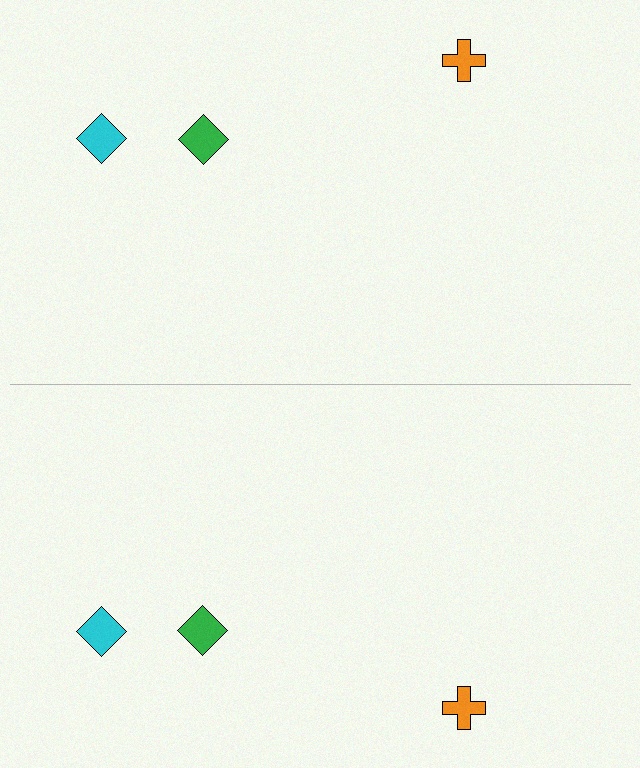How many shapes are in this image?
There are 6 shapes in this image.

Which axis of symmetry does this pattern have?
The pattern has a horizontal axis of symmetry running through the center of the image.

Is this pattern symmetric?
Yes, this pattern has bilateral (reflection) symmetry.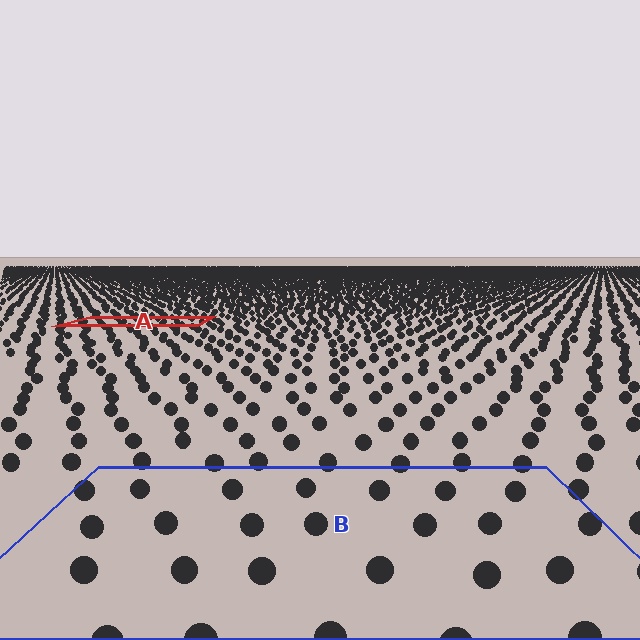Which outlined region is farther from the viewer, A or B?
Region A is farther from the viewer — the texture elements inside it appear smaller and more densely packed.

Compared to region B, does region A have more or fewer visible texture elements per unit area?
Region A has more texture elements per unit area — they are packed more densely because it is farther away.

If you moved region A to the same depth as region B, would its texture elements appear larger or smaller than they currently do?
They would appear larger. At a closer depth, the same texture elements are projected at a bigger on-screen size.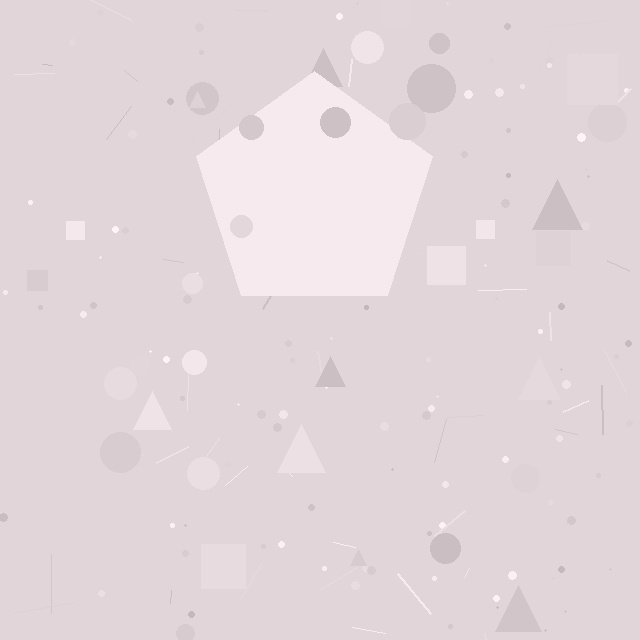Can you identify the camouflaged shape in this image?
The camouflaged shape is a pentagon.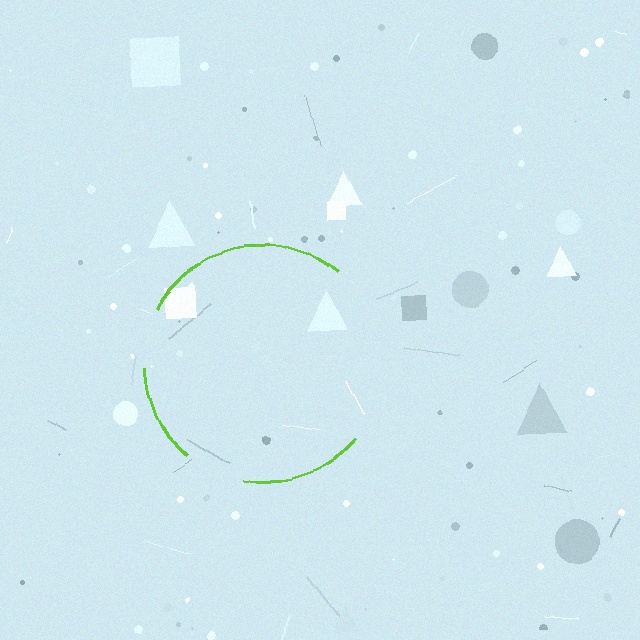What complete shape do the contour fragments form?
The contour fragments form a circle.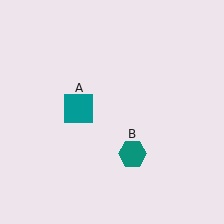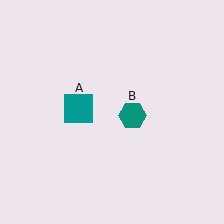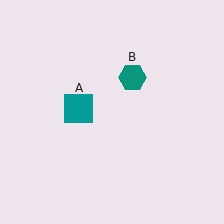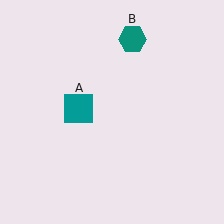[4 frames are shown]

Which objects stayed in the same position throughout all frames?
Teal square (object A) remained stationary.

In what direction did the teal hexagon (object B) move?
The teal hexagon (object B) moved up.